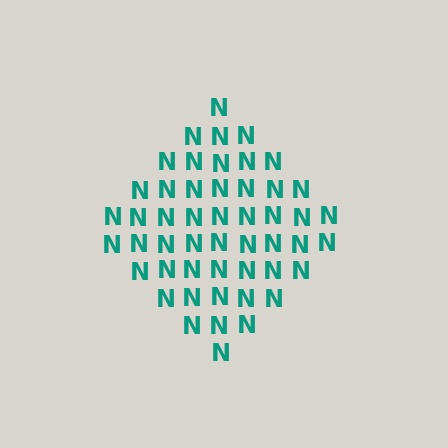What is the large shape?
The large shape is a diamond.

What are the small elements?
The small elements are letter N's.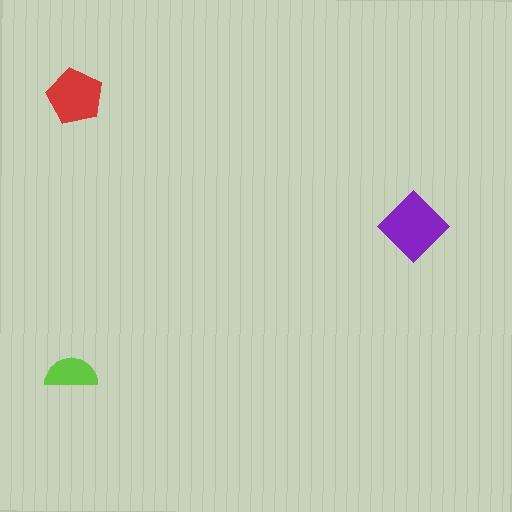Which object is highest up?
The red pentagon is topmost.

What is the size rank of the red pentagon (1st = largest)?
2nd.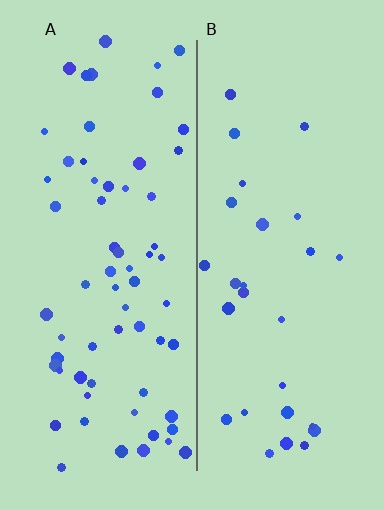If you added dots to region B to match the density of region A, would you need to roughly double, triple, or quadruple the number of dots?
Approximately double.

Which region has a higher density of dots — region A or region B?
A (the left).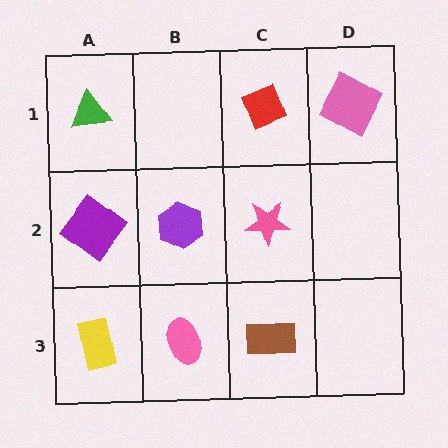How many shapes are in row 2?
3 shapes.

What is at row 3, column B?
A pink ellipse.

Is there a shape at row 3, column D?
No, that cell is empty.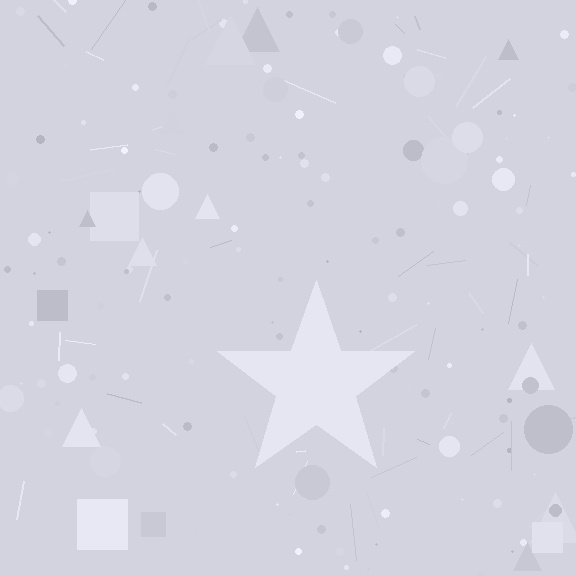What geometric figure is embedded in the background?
A star is embedded in the background.